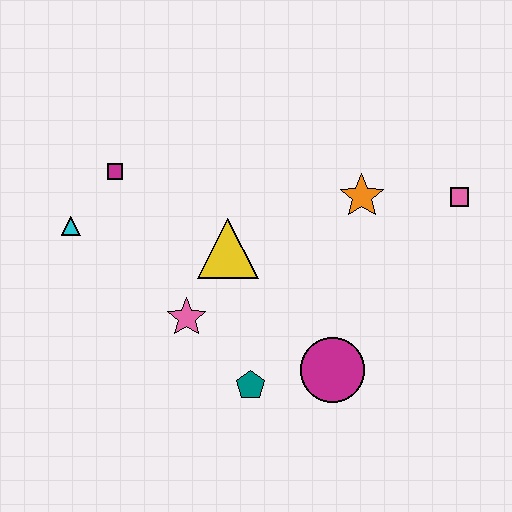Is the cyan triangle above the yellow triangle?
Yes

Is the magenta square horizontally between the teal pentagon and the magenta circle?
No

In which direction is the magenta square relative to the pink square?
The magenta square is to the left of the pink square.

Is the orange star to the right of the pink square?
No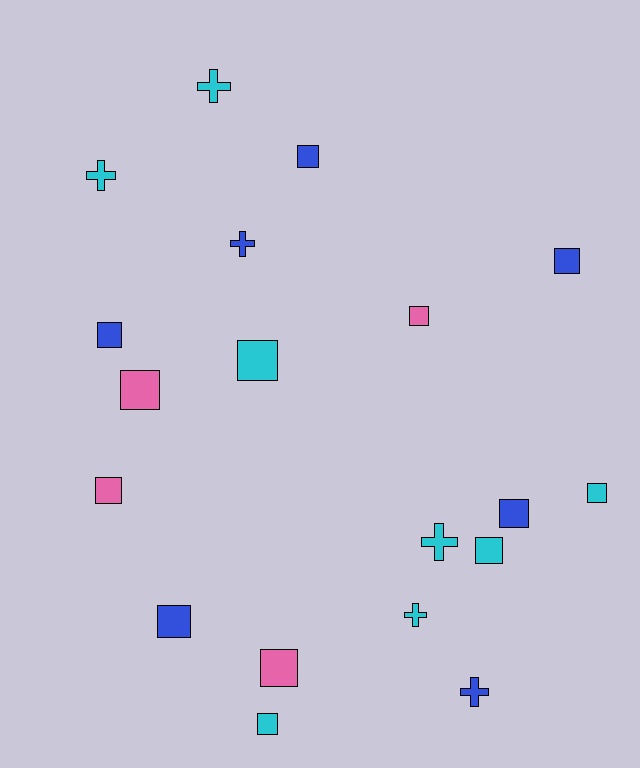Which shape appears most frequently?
Square, with 13 objects.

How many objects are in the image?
There are 19 objects.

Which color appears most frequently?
Cyan, with 8 objects.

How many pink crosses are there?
There are no pink crosses.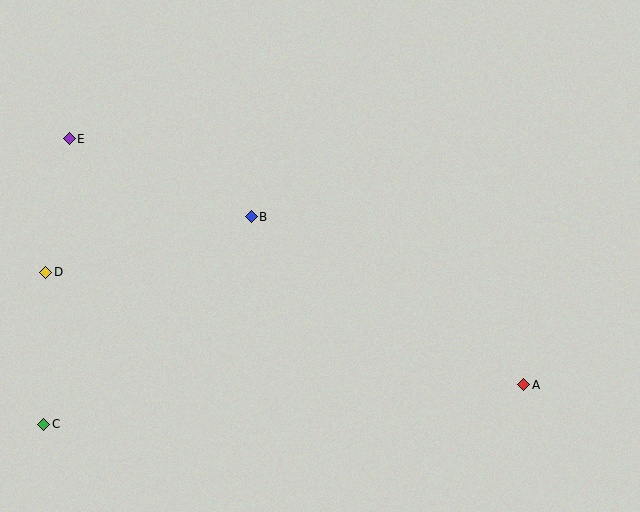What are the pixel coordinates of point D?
Point D is at (46, 272).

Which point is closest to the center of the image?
Point B at (251, 217) is closest to the center.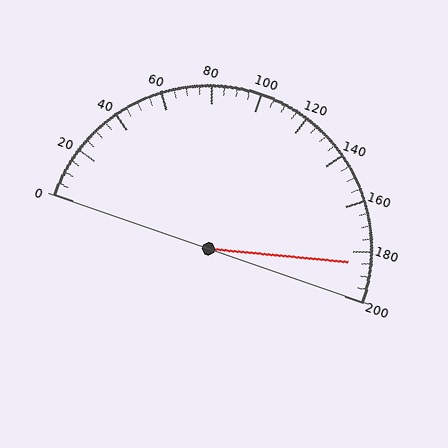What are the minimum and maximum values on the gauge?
The gauge ranges from 0 to 200.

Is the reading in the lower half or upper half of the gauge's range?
The reading is in the upper half of the range (0 to 200).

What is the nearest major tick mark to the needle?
The nearest major tick mark is 180.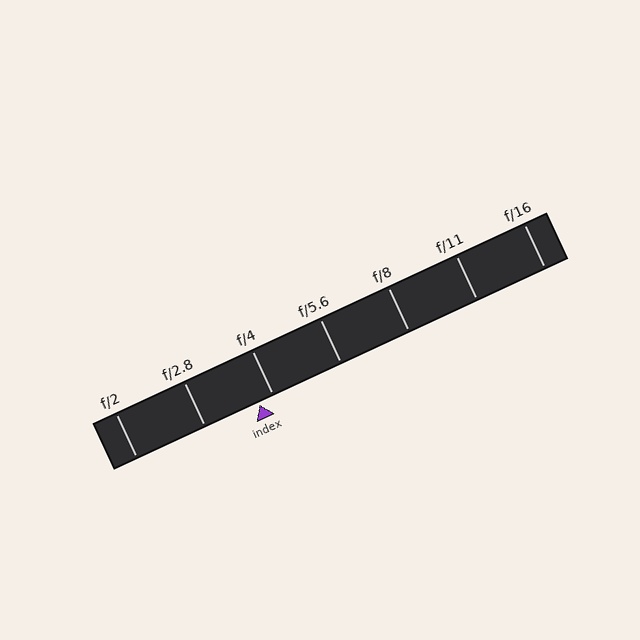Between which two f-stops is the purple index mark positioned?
The index mark is between f/2.8 and f/4.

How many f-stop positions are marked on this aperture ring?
There are 7 f-stop positions marked.